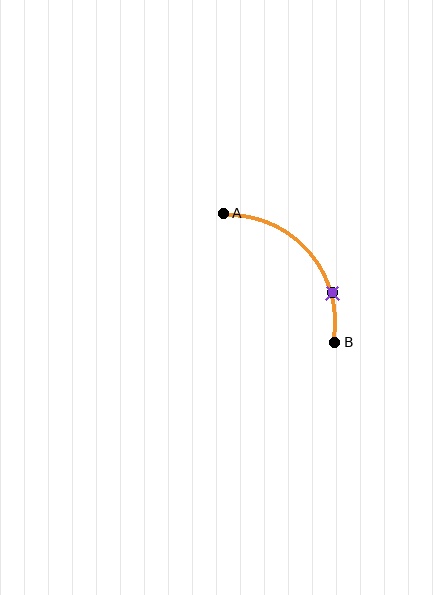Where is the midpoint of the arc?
The arc midpoint is the point on the curve farthest from the straight line joining A and B. It sits above and to the right of that line.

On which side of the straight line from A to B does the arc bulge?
The arc bulges above and to the right of the straight line connecting A and B.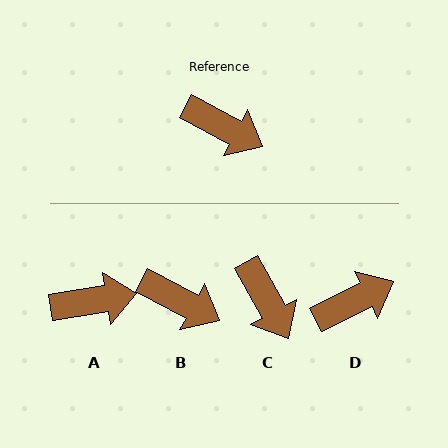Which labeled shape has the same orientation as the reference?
B.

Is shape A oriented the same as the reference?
No, it is off by about 37 degrees.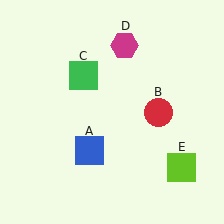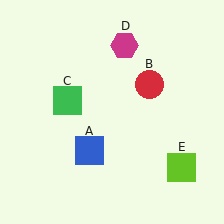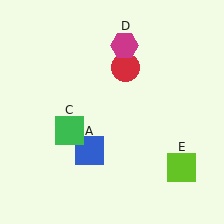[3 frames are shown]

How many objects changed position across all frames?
2 objects changed position: red circle (object B), green square (object C).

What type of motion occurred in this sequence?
The red circle (object B), green square (object C) rotated counterclockwise around the center of the scene.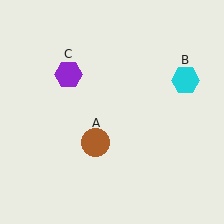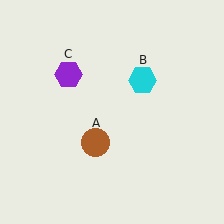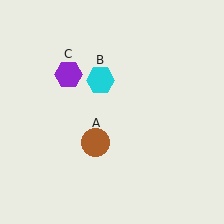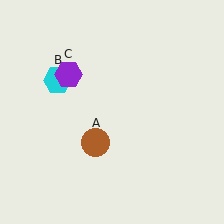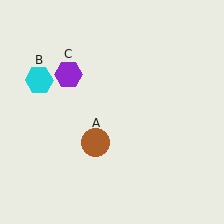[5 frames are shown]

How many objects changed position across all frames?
1 object changed position: cyan hexagon (object B).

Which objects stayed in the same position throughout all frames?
Brown circle (object A) and purple hexagon (object C) remained stationary.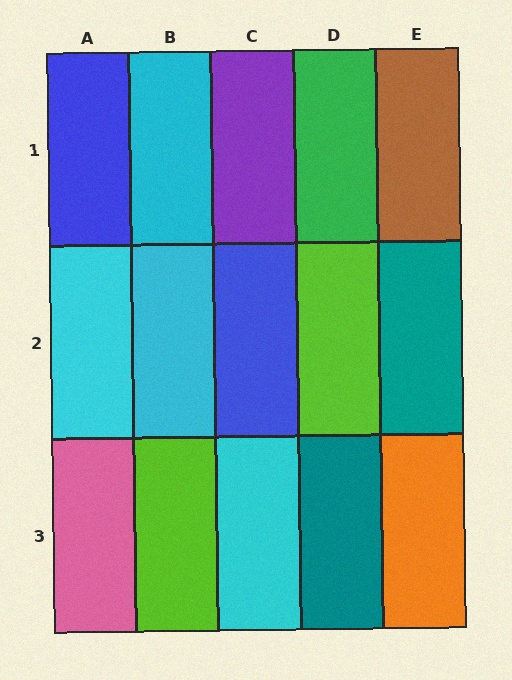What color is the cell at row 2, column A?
Cyan.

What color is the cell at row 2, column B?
Cyan.